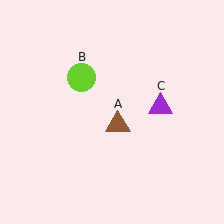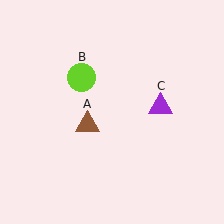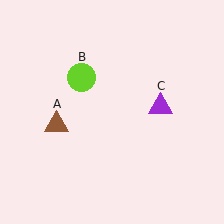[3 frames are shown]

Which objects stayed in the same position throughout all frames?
Lime circle (object B) and purple triangle (object C) remained stationary.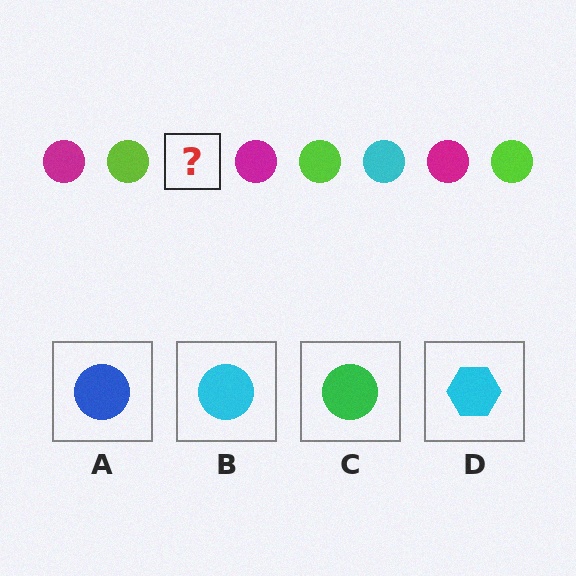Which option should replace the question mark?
Option B.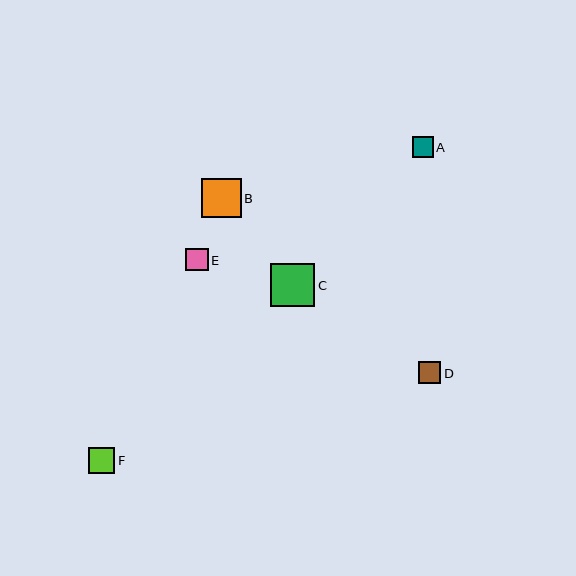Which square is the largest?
Square C is the largest with a size of approximately 44 pixels.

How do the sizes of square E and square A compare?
Square E and square A are approximately the same size.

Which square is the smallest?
Square A is the smallest with a size of approximately 21 pixels.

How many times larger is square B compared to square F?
Square B is approximately 1.5 times the size of square F.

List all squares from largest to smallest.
From largest to smallest: C, B, F, E, D, A.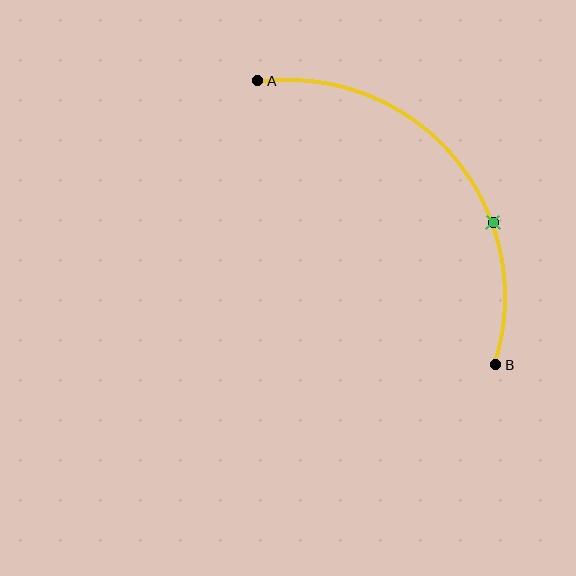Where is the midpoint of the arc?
The arc midpoint is the point on the curve farthest from the straight line joining A and B. It sits above and to the right of that line.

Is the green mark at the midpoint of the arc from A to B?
No. The green mark lies on the arc but is closer to endpoint B. The arc midpoint would be at the point on the curve equidistant along the arc from both A and B.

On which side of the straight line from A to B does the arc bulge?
The arc bulges above and to the right of the straight line connecting A and B.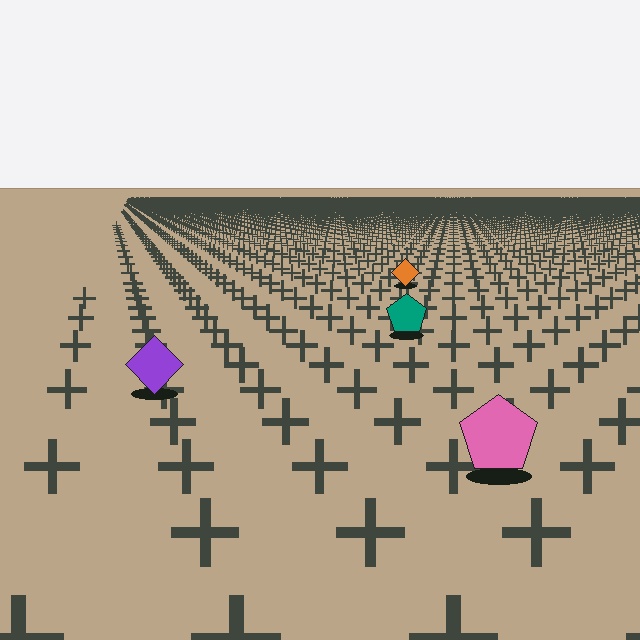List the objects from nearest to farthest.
From nearest to farthest: the pink pentagon, the purple diamond, the teal pentagon, the orange diamond.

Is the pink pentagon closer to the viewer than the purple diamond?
Yes. The pink pentagon is closer — you can tell from the texture gradient: the ground texture is coarser near it.